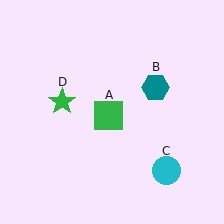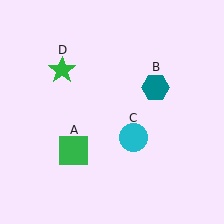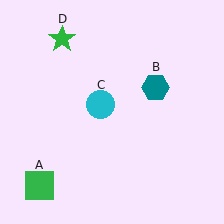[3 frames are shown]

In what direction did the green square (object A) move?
The green square (object A) moved down and to the left.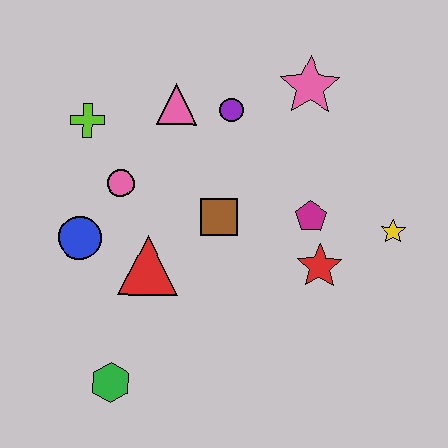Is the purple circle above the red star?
Yes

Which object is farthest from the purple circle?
The green hexagon is farthest from the purple circle.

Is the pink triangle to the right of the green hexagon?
Yes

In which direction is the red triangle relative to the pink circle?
The red triangle is below the pink circle.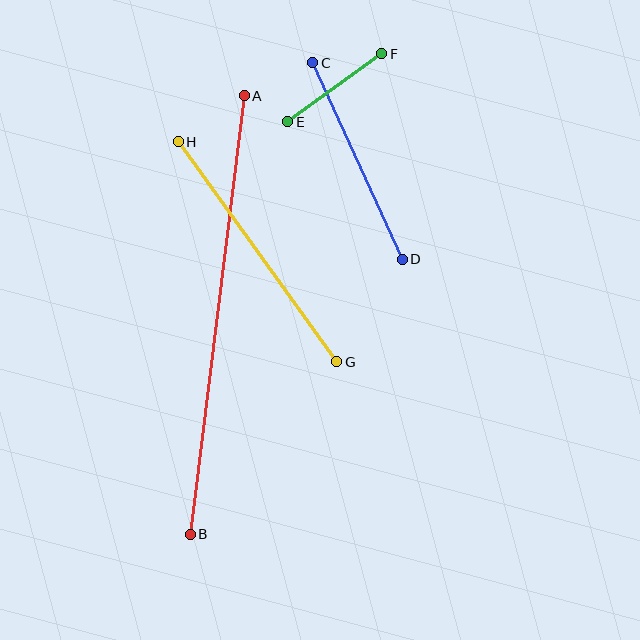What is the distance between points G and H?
The distance is approximately 271 pixels.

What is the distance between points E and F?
The distance is approximately 116 pixels.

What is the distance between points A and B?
The distance is approximately 442 pixels.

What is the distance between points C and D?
The distance is approximately 216 pixels.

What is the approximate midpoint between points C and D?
The midpoint is at approximately (357, 161) pixels.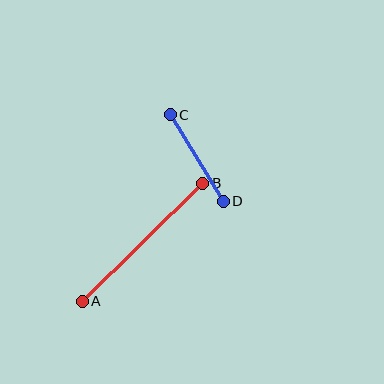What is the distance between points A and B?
The distance is approximately 169 pixels.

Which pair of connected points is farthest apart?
Points A and B are farthest apart.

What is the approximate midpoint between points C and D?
The midpoint is at approximately (197, 158) pixels.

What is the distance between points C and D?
The distance is approximately 101 pixels.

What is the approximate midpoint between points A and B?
The midpoint is at approximately (142, 242) pixels.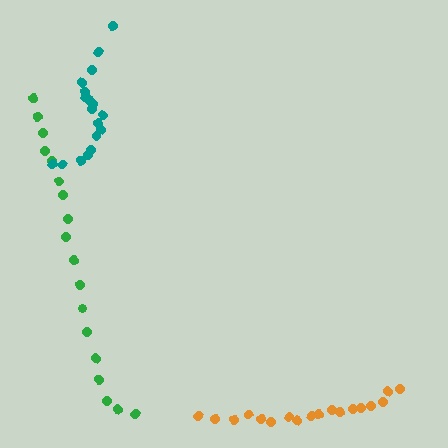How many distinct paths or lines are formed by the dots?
There are 3 distinct paths.